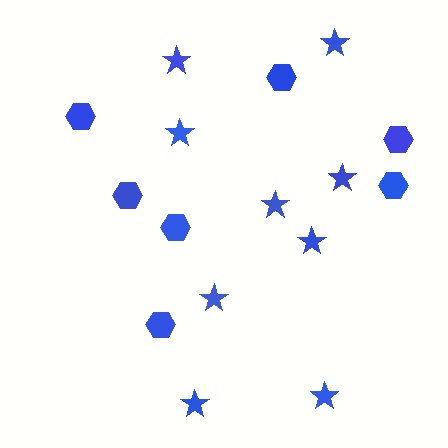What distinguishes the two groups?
There are 2 groups: one group of stars (9) and one group of hexagons (7).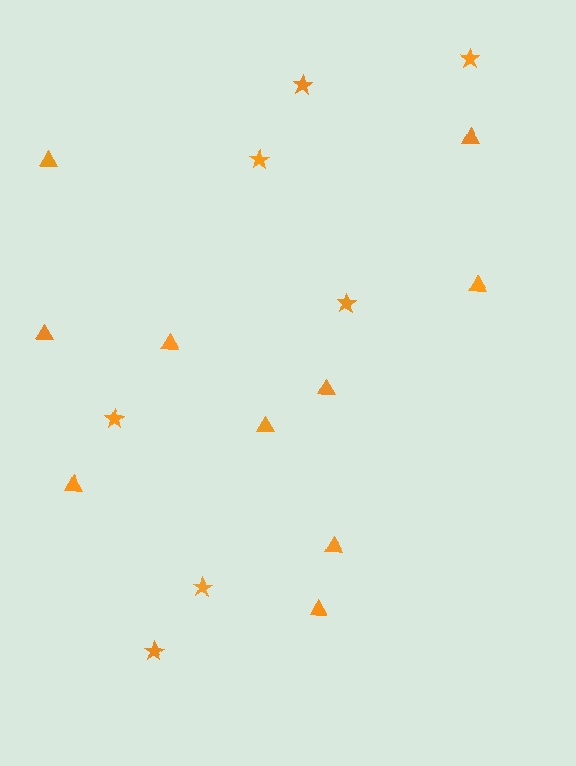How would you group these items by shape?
There are 2 groups: one group of triangles (10) and one group of stars (7).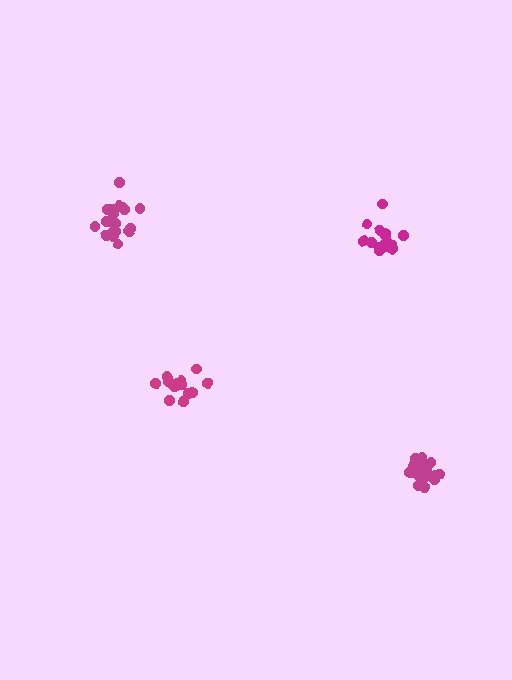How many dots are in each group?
Group 1: 21 dots, Group 2: 21 dots, Group 3: 16 dots, Group 4: 18 dots (76 total).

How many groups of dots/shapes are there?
There are 4 groups.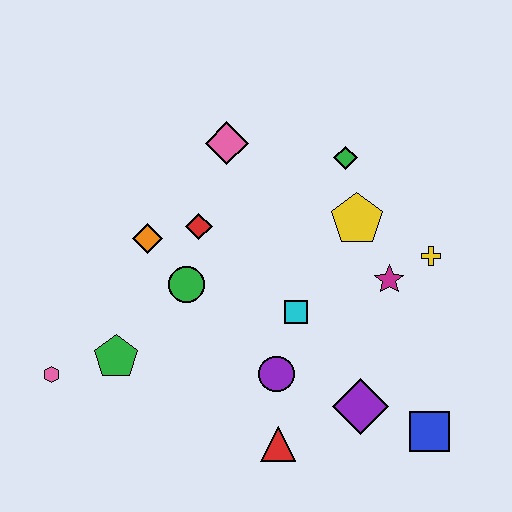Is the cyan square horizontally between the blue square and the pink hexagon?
Yes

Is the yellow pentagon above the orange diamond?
Yes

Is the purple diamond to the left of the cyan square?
No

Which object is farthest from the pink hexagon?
The yellow cross is farthest from the pink hexagon.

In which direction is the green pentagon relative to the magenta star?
The green pentagon is to the left of the magenta star.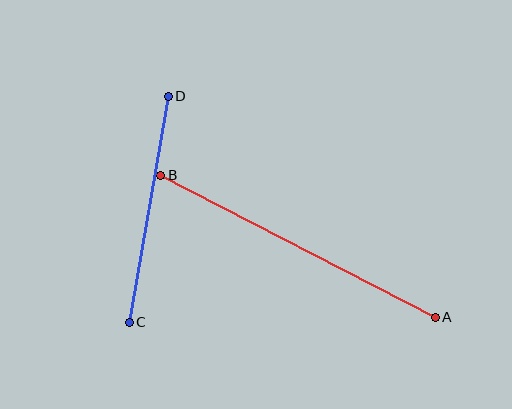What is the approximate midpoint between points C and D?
The midpoint is at approximately (149, 209) pixels.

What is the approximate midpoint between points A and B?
The midpoint is at approximately (298, 246) pixels.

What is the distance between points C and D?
The distance is approximately 230 pixels.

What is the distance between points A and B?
The distance is approximately 309 pixels.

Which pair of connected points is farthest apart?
Points A and B are farthest apart.